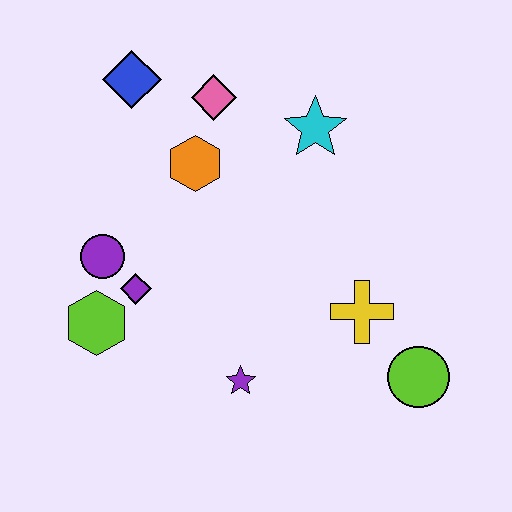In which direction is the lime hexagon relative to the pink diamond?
The lime hexagon is below the pink diamond.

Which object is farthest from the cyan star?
The lime hexagon is farthest from the cyan star.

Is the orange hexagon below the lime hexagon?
No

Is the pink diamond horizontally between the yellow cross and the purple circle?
Yes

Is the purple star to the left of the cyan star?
Yes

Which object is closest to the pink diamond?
The orange hexagon is closest to the pink diamond.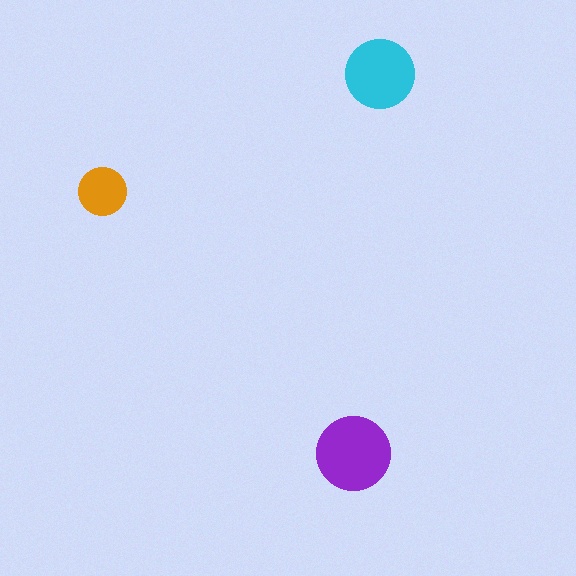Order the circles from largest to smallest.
the purple one, the cyan one, the orange one.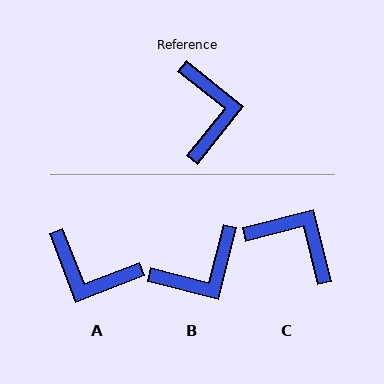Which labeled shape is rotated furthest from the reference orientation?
A, about 121 degrees away.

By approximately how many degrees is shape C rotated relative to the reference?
Approximately 53 degrees counter-clockwise.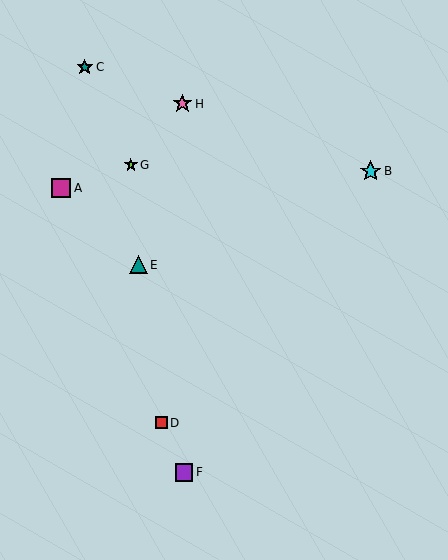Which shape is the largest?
The cyan star (labeled B) is the largest.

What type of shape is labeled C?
Shape C is a teal star.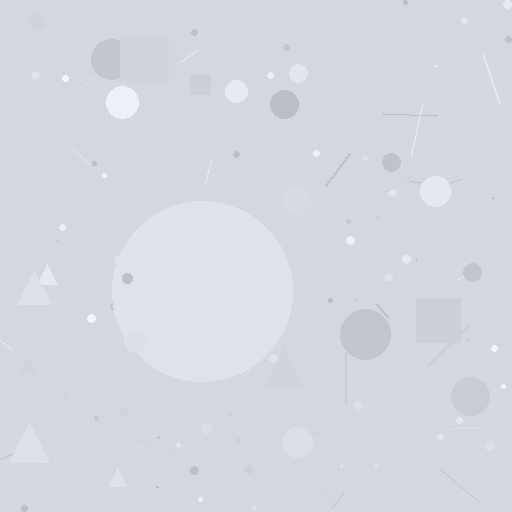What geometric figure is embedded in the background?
A circle is embedded in the background.